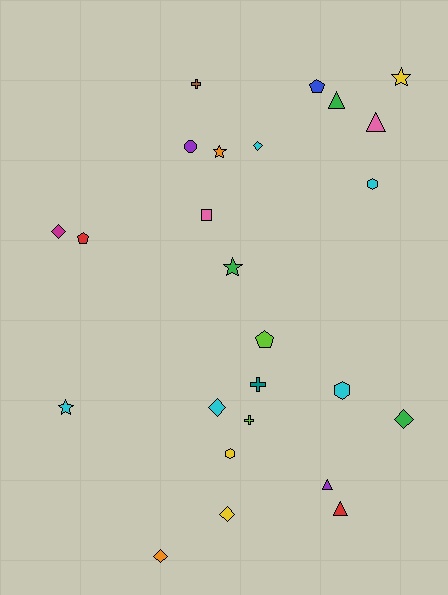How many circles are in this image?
There is 1 circle.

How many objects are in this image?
There are 25 objects.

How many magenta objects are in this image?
There is 1 magenta object.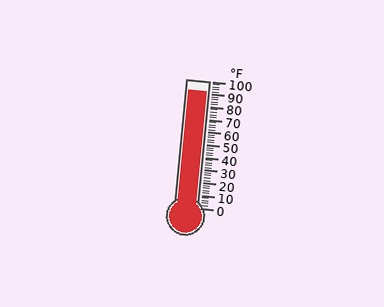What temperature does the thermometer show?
The thermometer shows approximately 92°F.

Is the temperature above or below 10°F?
The temperature is above 10°F.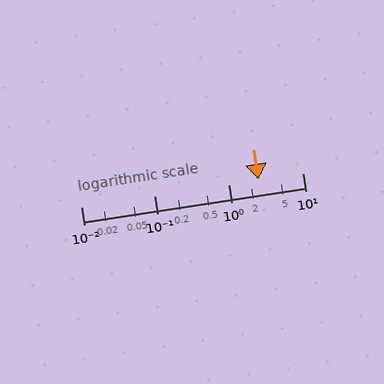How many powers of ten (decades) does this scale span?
The scale spans 3 decades, from 0.01 to 10.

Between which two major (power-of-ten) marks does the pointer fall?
The pointer is between 1 and 10.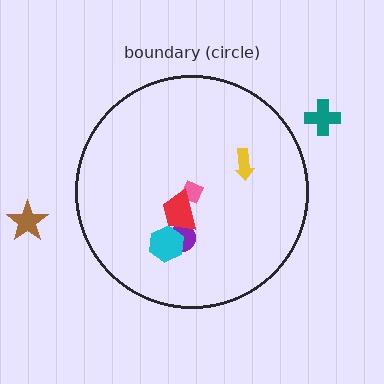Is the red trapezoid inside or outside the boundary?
Inside.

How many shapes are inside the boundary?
5 inside, 2 outside.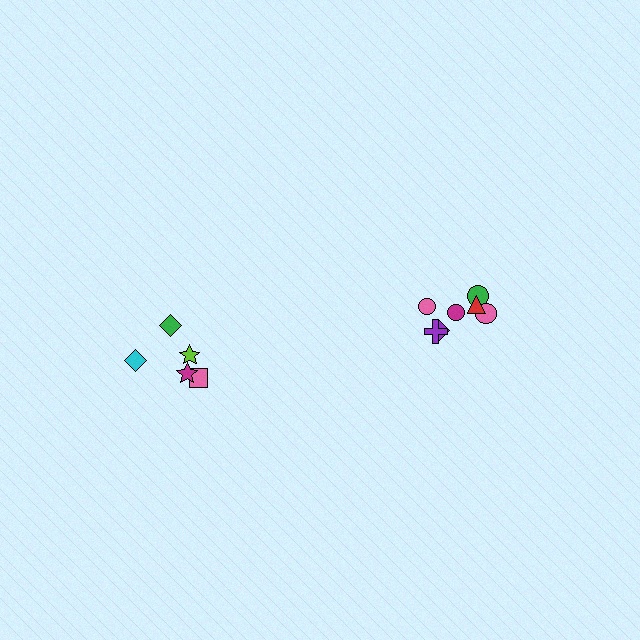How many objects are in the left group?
There are 5 objects.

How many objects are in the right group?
There are 7 objects.